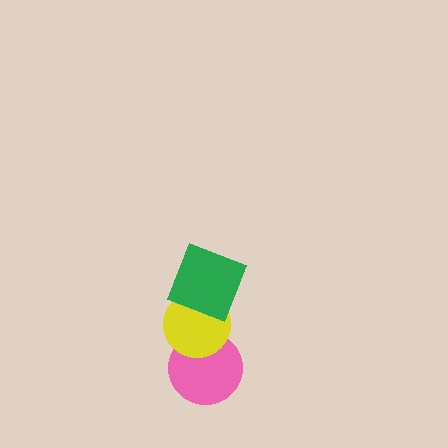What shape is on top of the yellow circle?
The green square is on top of the yellow circle.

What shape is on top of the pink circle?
The yellow circle is on top of the pink circle.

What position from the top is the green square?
The green square is 1st from the top.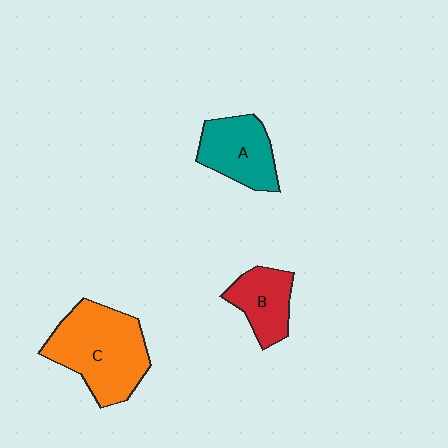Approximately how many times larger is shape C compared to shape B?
Approximately 2.0 times.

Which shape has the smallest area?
Shape B (red).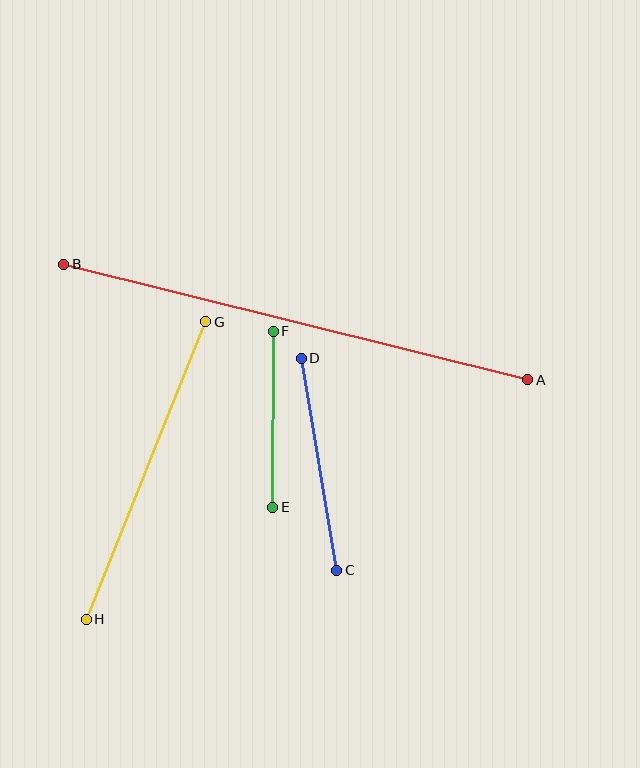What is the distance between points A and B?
The distance is approximately 478 pixels.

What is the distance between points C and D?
The distance is approximately 215 pixels.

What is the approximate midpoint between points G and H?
The midpoint is at approximately (146, 471) pixels.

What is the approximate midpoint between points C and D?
The midpoint is at approximately (319, 464) pixels.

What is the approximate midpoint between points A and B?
The midpoint is at approximately (296, 322) pixels.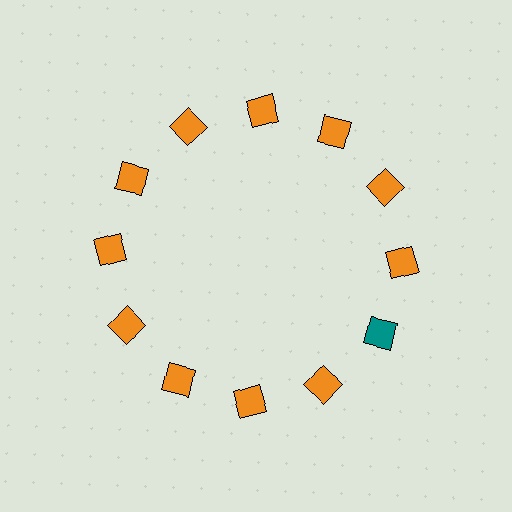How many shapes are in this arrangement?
There are 12 shapes arranged in a ring pattern.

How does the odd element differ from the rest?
It has a different color: teal instead of orange.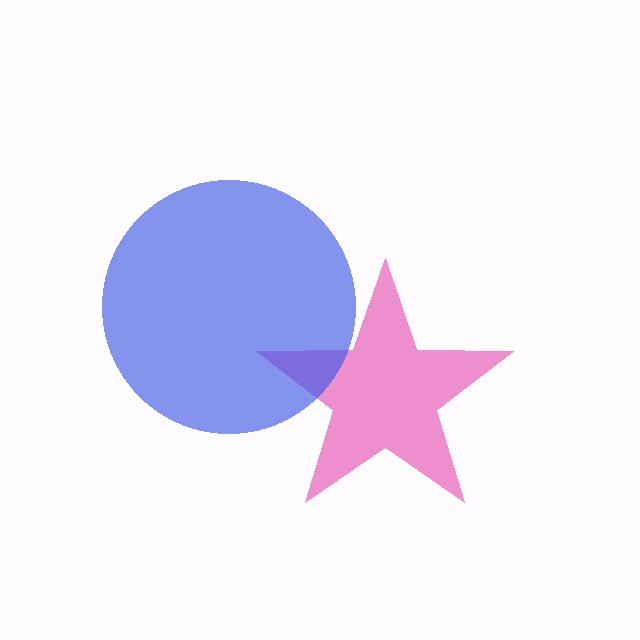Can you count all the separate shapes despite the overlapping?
Yes, there are 2 separate shapes.